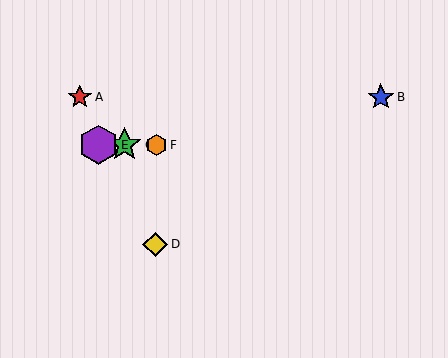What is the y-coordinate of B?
Object B is at y≈97.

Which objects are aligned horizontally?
Objects C, E, F are aligned horizontally.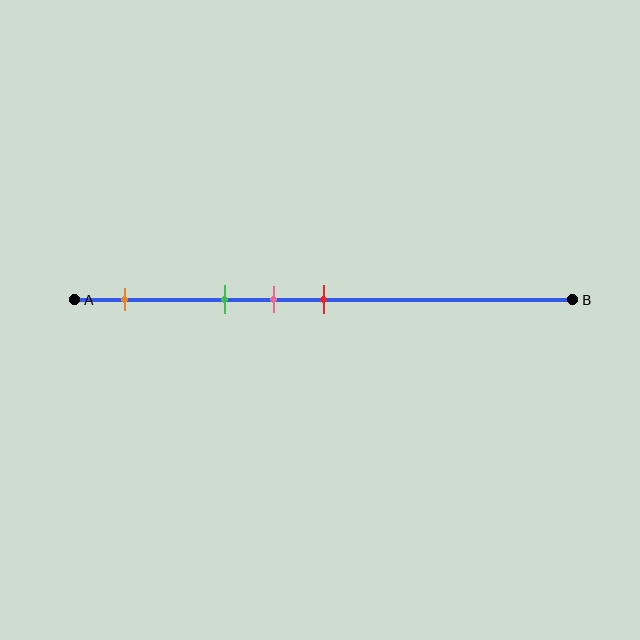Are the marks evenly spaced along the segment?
No, the marks are not evenly spaced.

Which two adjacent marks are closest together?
The pink and red marks are the closest adjacent pair.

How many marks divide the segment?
There are 4 marks dividing the segment.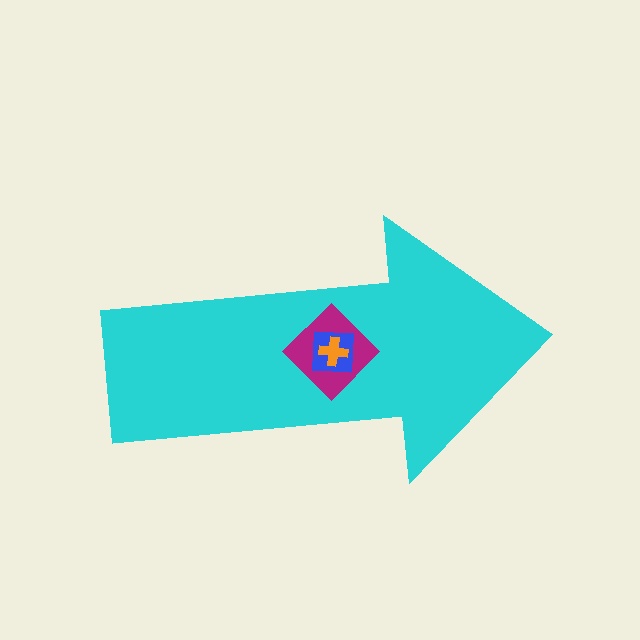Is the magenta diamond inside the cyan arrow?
Yes.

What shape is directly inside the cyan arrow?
The magenta diamond.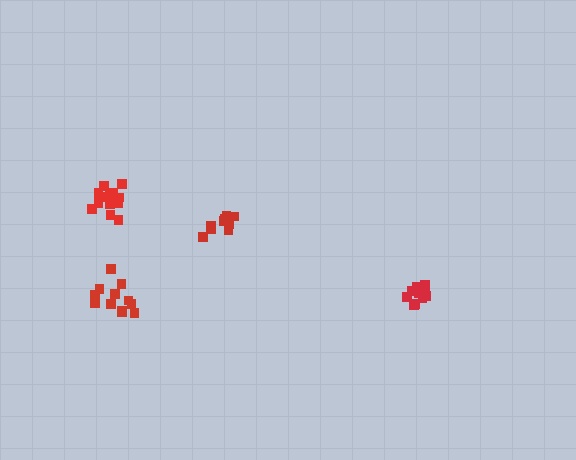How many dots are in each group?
Group 1: 12 dots, Group 2: 12 dots, Group 3: 9 dots, Group 4: 13 dots (46 total).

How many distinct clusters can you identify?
There are 4 distinct clusters.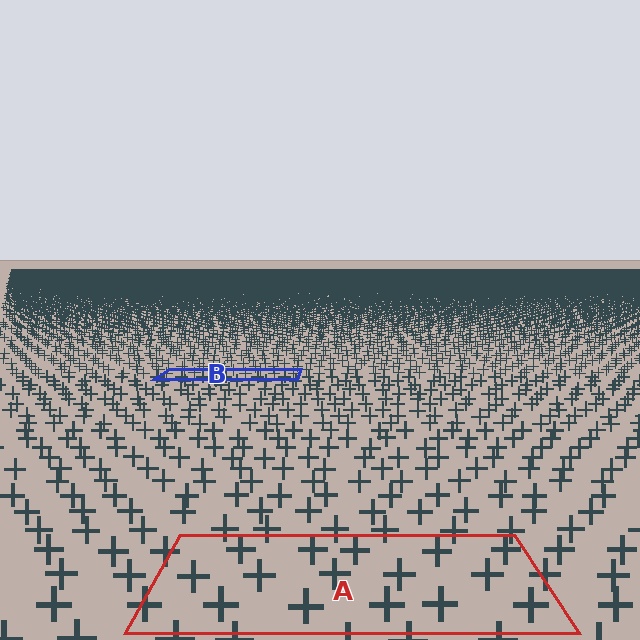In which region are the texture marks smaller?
The texture marks are smaller in region B, because it is farther away.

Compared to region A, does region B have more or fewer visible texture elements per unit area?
Region B has more texture elements per unit area — they are packed more densely because it is farther away.